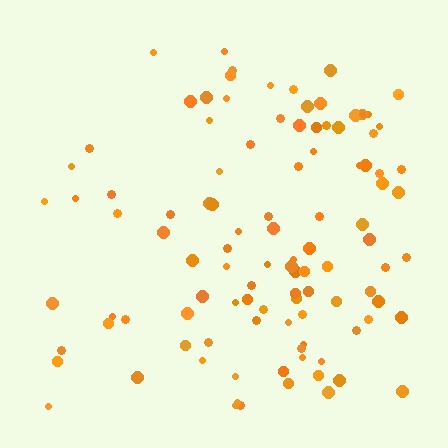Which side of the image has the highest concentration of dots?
The right.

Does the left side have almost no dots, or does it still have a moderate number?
Still a moderate number, just noticeably fewer than the right.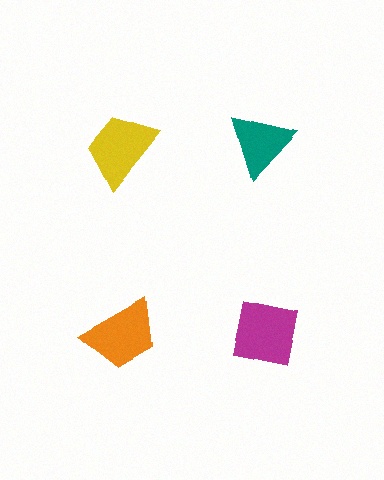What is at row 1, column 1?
A yellow trapezoid.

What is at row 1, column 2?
A teal triangle.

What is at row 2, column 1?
An orange trapezoid.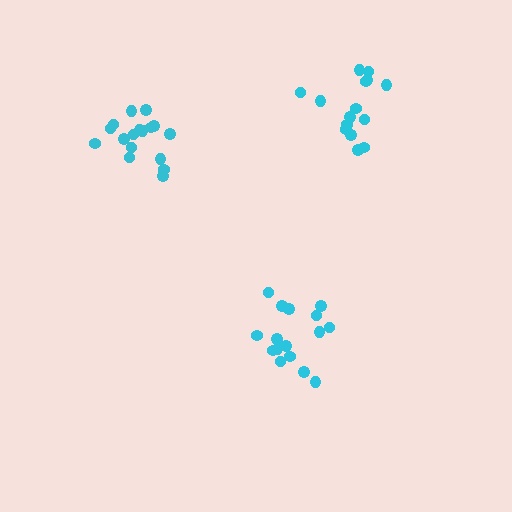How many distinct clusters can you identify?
There are 3 distinct clusters.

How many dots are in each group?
Group 1: 16 dots, Group 2: 17 dots, Group 3: 15 dots (48 total).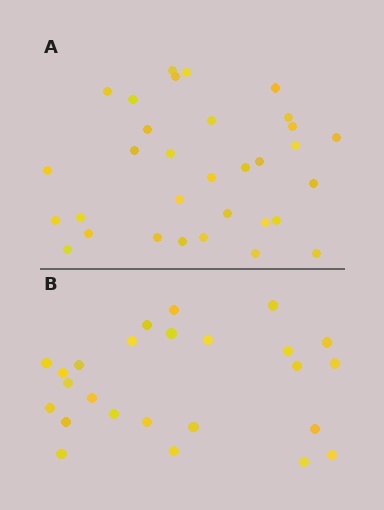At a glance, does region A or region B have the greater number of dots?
Region A (the top region) has more dots.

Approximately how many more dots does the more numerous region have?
Region A has roughly 8 or so more dots than region B.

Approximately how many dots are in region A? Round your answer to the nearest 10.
About 30 dots. (The exact count is 32, which rounds to 30.)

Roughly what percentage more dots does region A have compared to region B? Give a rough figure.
About 30% more.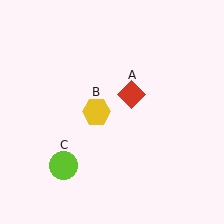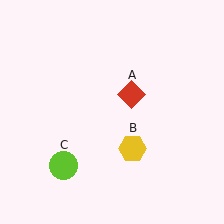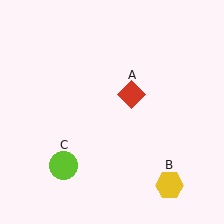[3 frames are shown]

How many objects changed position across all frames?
1 object changed position: yellow hexagon (object B).